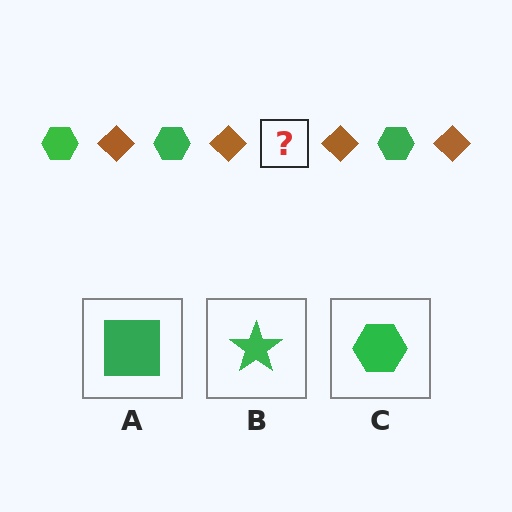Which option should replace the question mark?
Option C.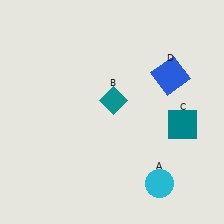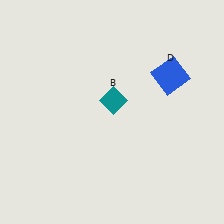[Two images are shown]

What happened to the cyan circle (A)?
The cyan circle (A) was removed in Image 2. It was in the bottom-right area of Image 1.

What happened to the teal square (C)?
The teal square (C) was removed in Image 2. It was in the bottom-right area of Image 1.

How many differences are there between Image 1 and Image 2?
There are 2 differences between the two images.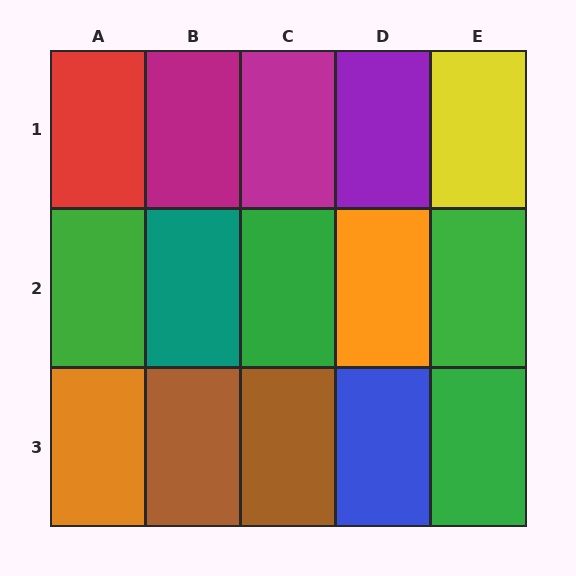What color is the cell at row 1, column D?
Purple.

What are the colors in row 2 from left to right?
Green, teal, green, orange, green.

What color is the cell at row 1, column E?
Yellow.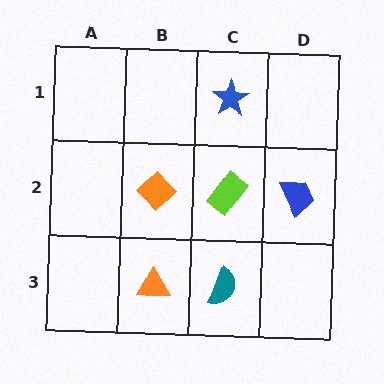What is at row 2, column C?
A lime rectangle.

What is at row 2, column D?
A blue trapezoid.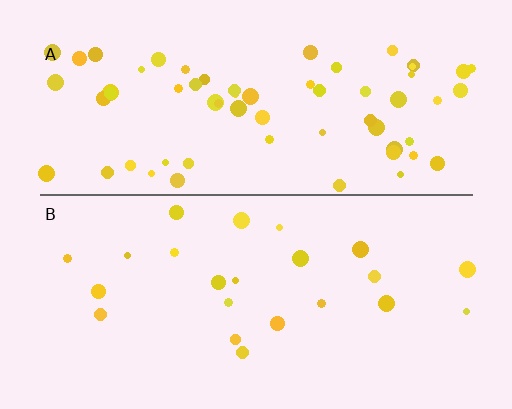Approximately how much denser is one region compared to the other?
Approximately 2.7× — region A over region B.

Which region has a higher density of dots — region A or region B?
A (the top).